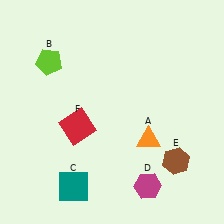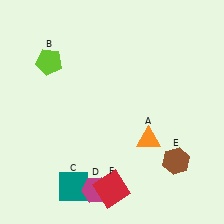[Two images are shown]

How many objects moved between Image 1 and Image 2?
2 objects moved between the two images.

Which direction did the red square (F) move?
The red square (F) moved down.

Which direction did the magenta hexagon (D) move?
The magenta hexagon (D) moved left.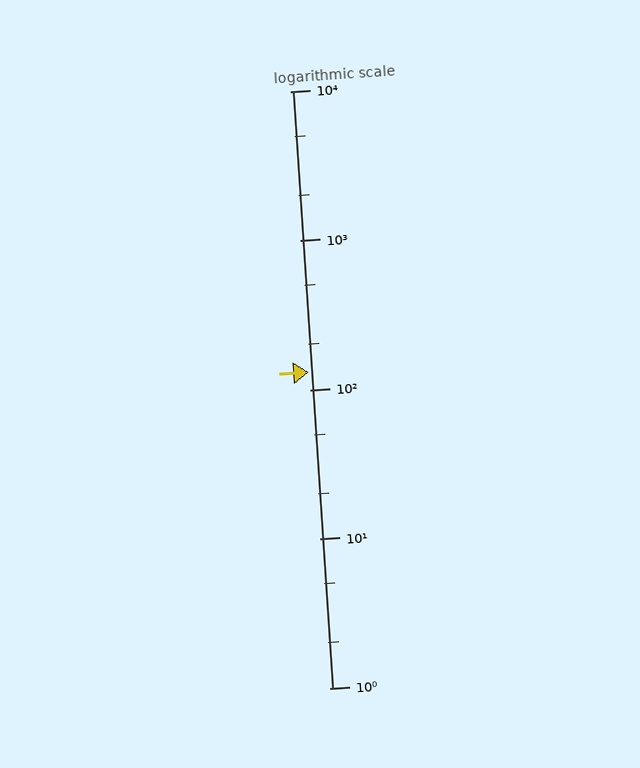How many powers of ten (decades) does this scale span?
The scale spans 4 decades, from 1 to 10000.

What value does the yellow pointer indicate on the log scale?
The pointer indicates approximately 130.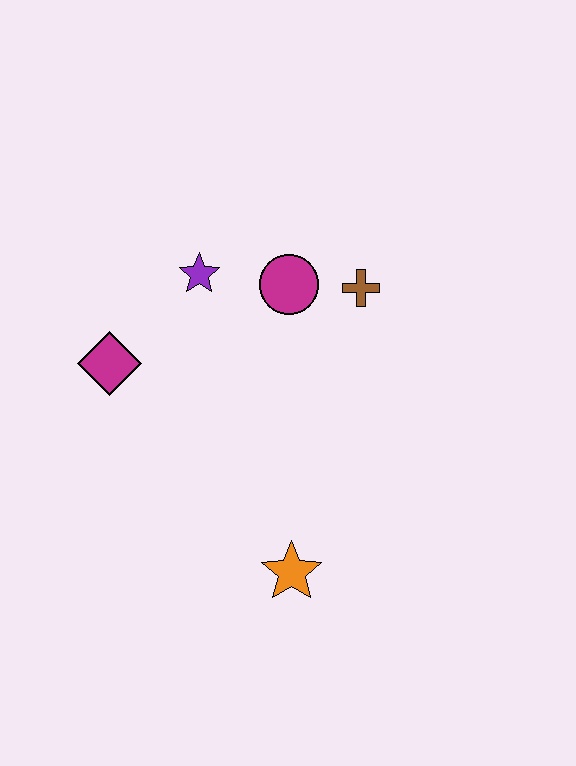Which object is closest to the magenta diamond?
The purple star is closest to the magenta diamond.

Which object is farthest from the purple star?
The orange star is farthest from the purple star.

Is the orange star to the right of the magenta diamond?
Yes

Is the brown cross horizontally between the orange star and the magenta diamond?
No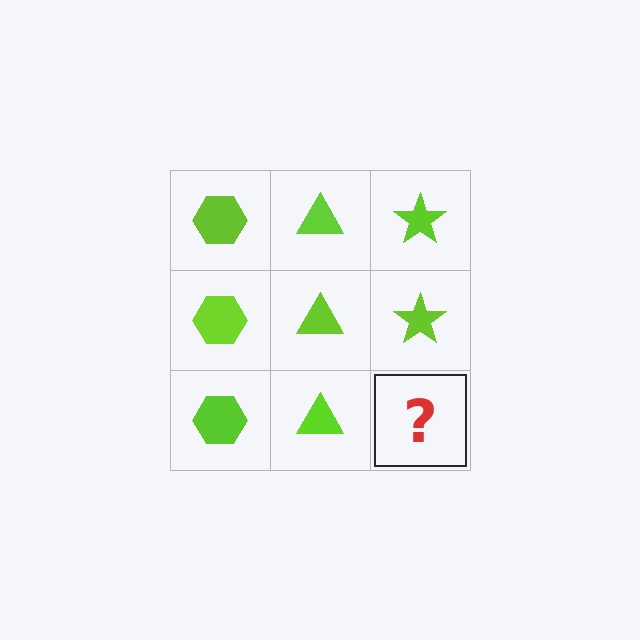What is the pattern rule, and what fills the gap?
The rule is that each column has a consistent shape. The gap should be filled with a lime star.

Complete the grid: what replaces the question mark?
The question mark should be replaced with a lime star.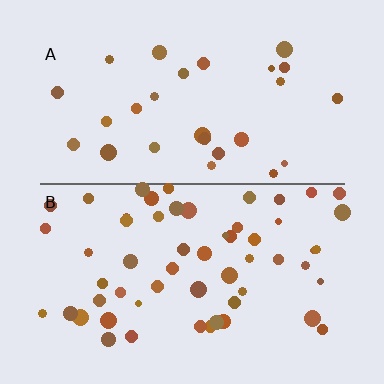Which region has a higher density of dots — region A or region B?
B (the bottom).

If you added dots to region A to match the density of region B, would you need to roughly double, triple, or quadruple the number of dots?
Approximately double.